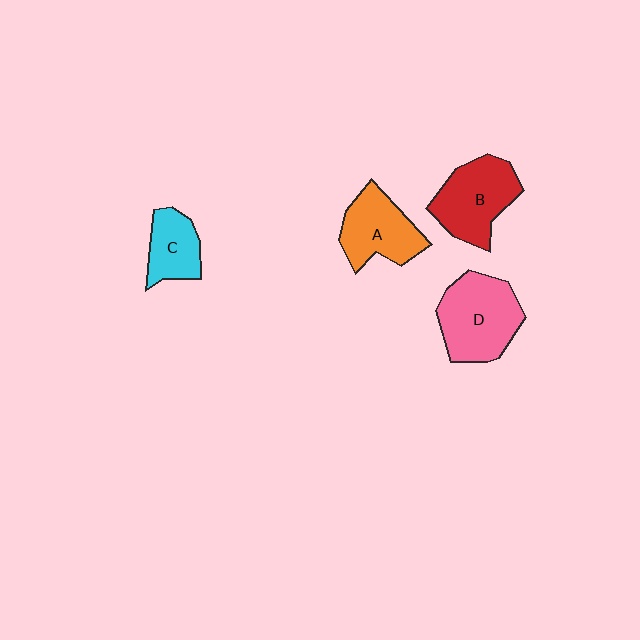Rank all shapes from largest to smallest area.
From largest to smallest: D (pink), B (red), A (orange), C (cyan).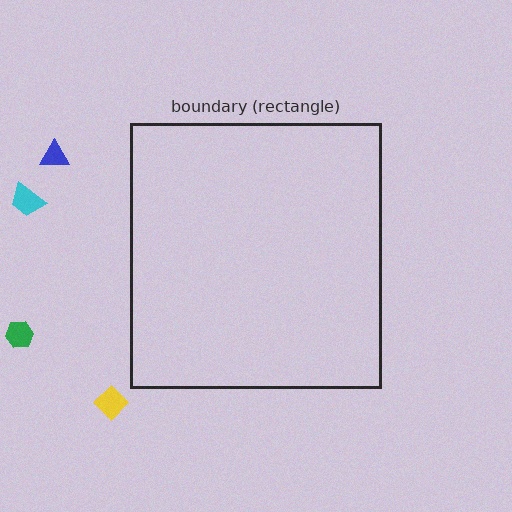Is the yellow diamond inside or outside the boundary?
Outside.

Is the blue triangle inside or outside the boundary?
Outside.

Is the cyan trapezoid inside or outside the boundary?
Outside.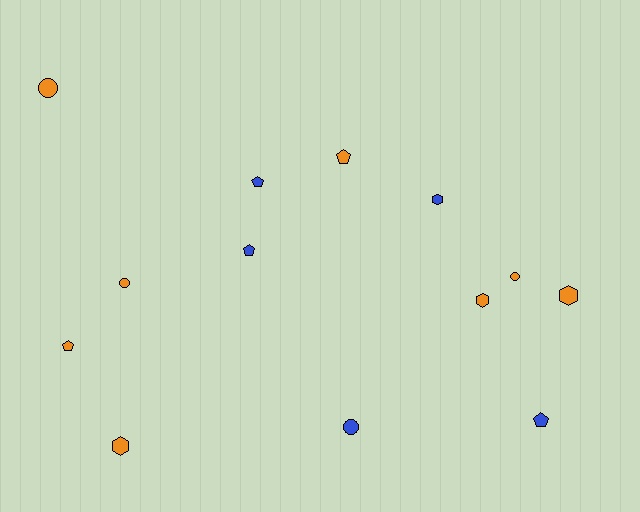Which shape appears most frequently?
Pentagon, with 5 objects.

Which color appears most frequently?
Orange, with 8 objects.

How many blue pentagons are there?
There are 3 blue pentagons.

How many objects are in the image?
There are 13 objects.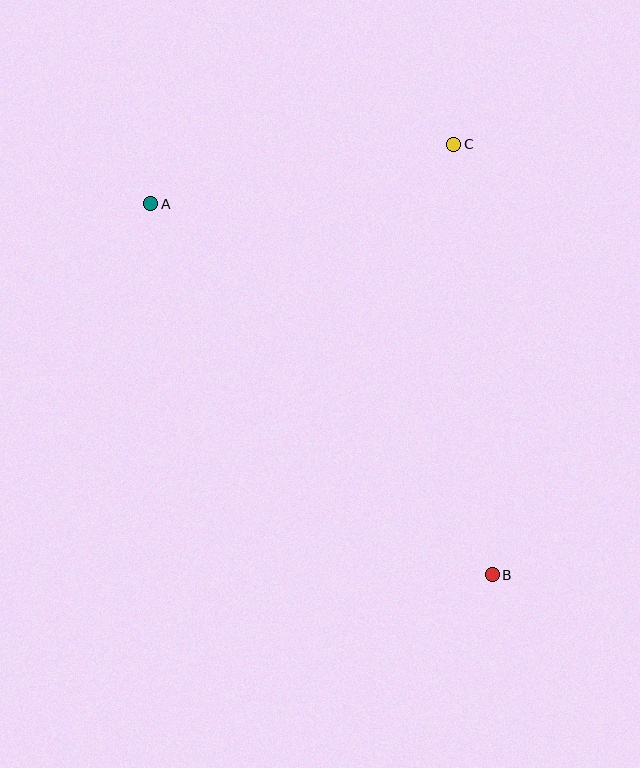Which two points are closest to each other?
Points A and C are closest to each other.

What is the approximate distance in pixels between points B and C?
The distance between B and C is approximately 432 pixels.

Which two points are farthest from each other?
Points A and B are farthest from each other.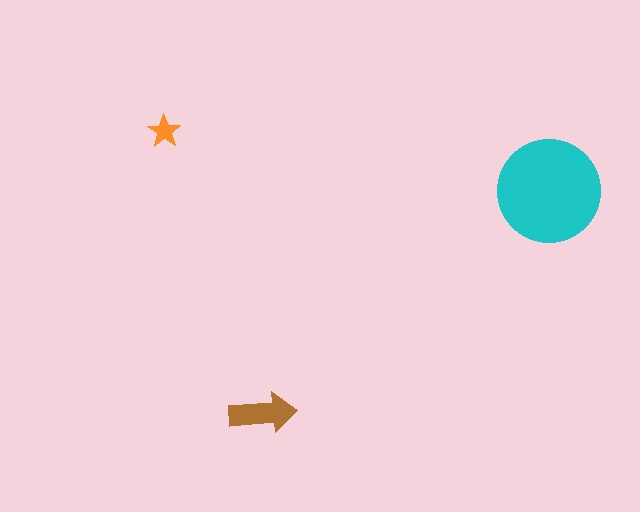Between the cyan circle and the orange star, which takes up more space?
The cyan circle.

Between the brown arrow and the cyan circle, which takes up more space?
The cyan circle.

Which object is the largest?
The cyan circle.